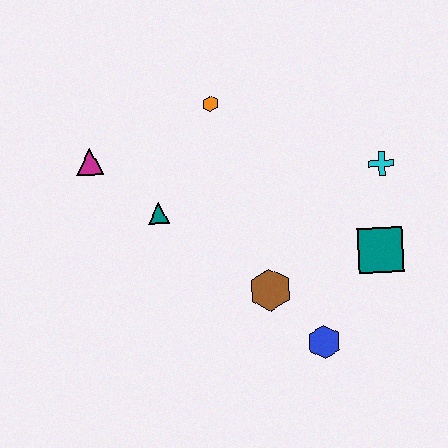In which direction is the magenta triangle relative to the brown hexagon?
The magenta triangle is to the left of the brown hexagon.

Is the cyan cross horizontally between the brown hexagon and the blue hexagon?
No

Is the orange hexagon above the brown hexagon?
Yes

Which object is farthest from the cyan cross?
The magenta triangle is farthest from the cyan cross.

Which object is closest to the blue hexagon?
The brown hexagon is closest to the blue hexagon.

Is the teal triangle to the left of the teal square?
Yes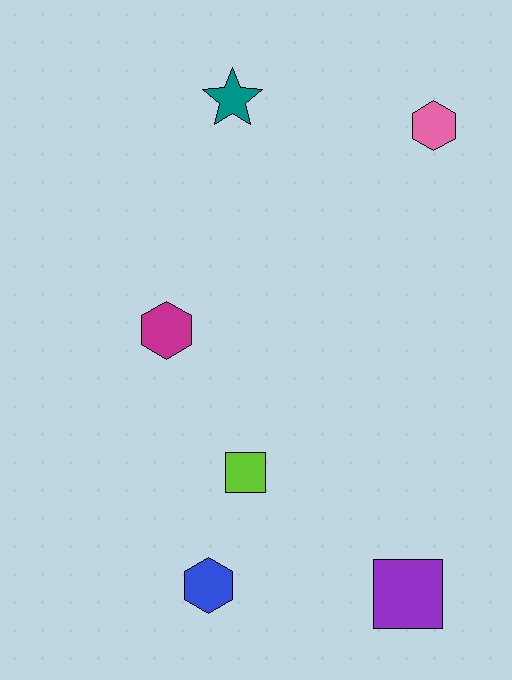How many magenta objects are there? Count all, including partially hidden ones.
There is 1 magenta object.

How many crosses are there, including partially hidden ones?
There are no crosses.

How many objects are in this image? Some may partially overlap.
There are 6 objects.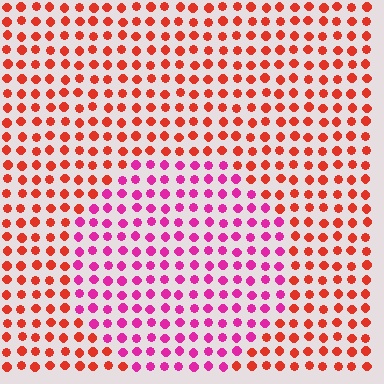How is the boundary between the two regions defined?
The boundary is defined purely by a slight shift in hue (about 45 degrees). Spacing, size, and orientation are identical on both sides.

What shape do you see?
I see a circle.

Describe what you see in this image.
The image is filled with small red elements in a uniform arrangement. A circle-shaped region is visible where the elements are tinted to a slightly different hue, forming a subtle color boundary.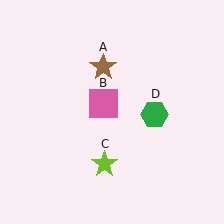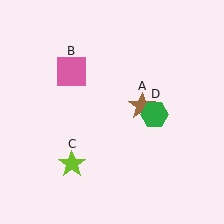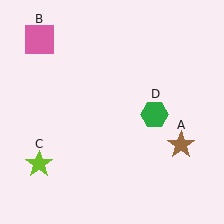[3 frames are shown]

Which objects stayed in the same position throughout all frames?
Green hexagon (object D) remained stationary.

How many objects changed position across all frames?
3 objects changed position: brown star (object A), pink square (object B), lime star (object C).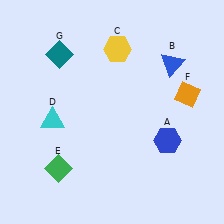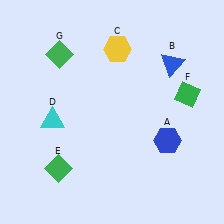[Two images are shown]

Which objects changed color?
F changed from orange to green. G changed from teal to green.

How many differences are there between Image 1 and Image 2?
There are 2 differences between the two images.